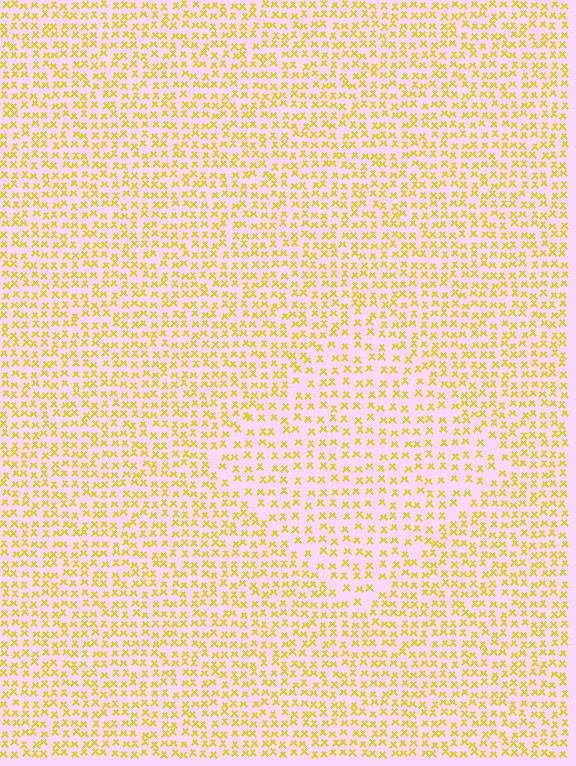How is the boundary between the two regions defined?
The boundary is defined by a change in element density (approximately 1.5x ratio). All elements are the same color, size, and shape.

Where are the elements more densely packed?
The elements are more densely packed outside the diamond boundary.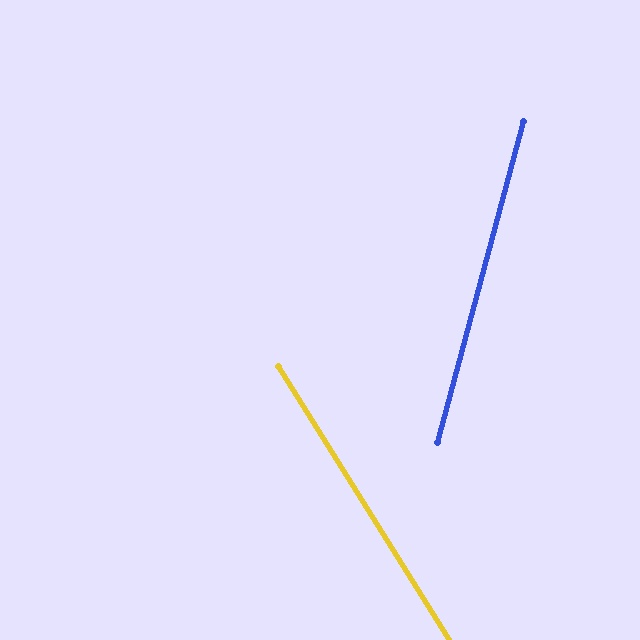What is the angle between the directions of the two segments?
Approximately 47 degrees.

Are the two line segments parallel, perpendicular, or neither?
Neither parallel nor perpendicular — they differ by about 47°.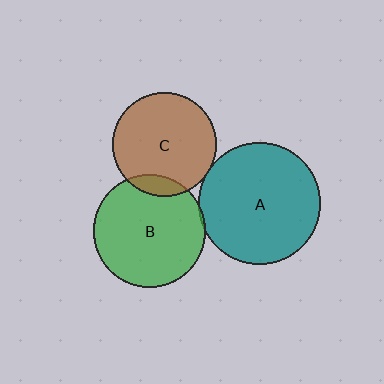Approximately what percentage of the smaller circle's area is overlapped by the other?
Approximately 5%.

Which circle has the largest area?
Circle A (teal).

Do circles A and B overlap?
Yes.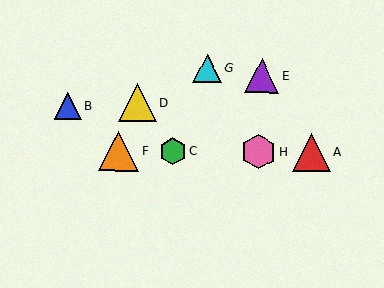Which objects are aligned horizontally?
Objects A, C, F, H are aligned horizontally.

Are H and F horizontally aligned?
Yes, both are at y≈152.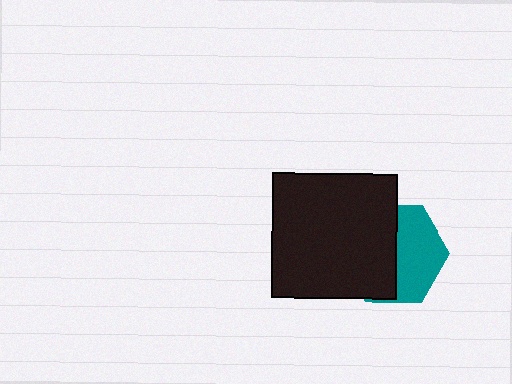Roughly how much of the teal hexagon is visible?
About half of it is visible (roughly 48%).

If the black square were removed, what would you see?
You would see the complete teal hexagon.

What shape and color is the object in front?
The object in front is a black square.